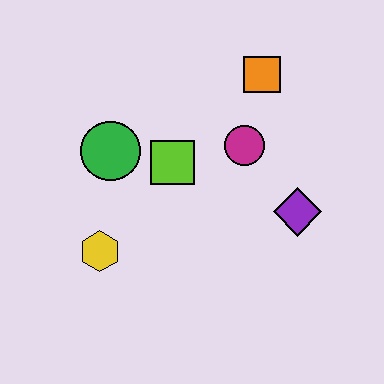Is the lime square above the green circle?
No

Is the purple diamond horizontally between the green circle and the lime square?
No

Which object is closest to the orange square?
The magenta circle is closest to the orange square.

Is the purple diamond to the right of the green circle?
Yes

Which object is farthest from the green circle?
The purple diamond is farthest from the green circle.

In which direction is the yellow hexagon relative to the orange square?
The yellow hexagon is below the orange square.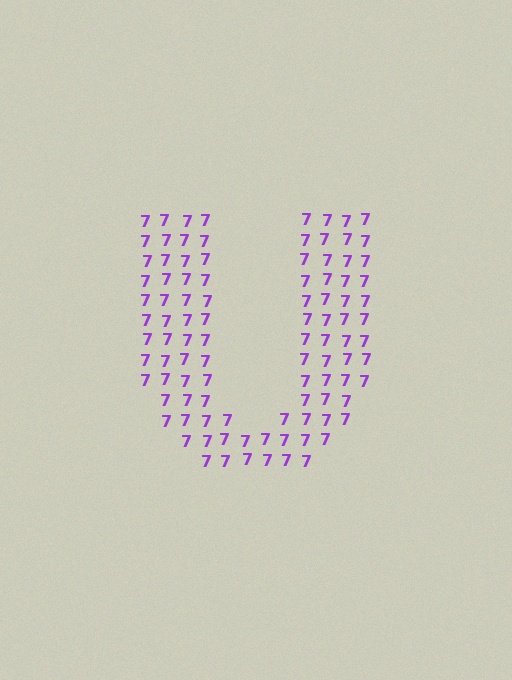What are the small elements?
The small elements are digit 7's.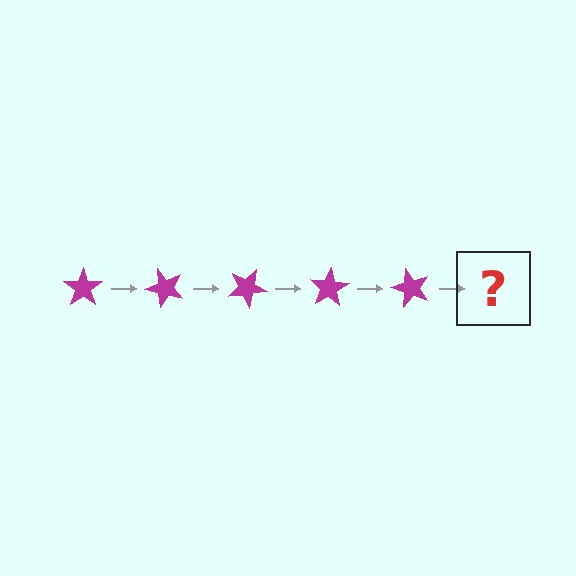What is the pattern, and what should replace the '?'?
The pattern is that the star rotates 50 degrees each step. The '?' should be a magenta star rotated 250 degrees.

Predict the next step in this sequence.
The next step is a magenta star rotated 250 degrees.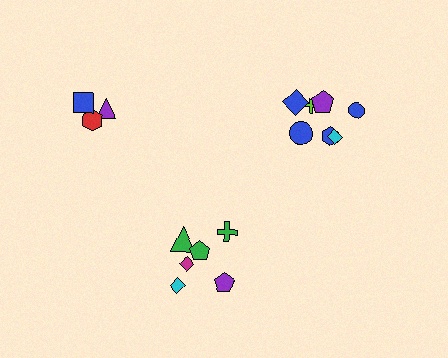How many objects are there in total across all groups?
There are 16 objects.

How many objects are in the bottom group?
There are 6 objects.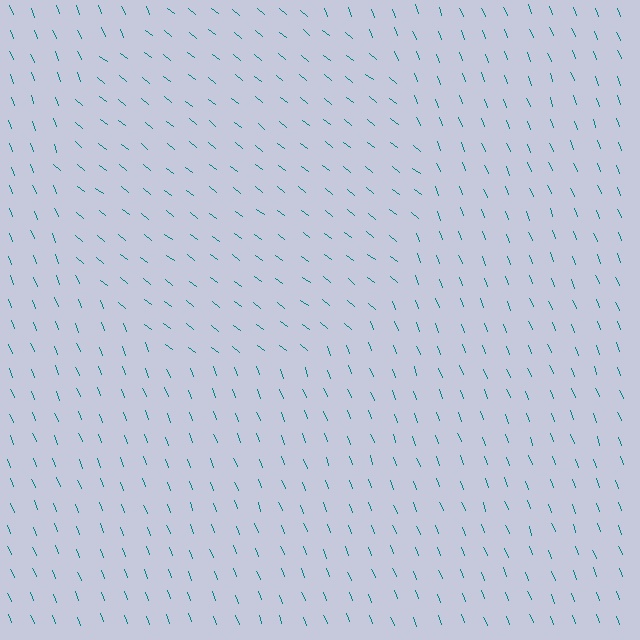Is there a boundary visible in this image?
Yes, there is a texture boundary formed by a change in line orientation.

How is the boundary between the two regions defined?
The boundary is defined purely by a change in line orientation (approximately 31 degrees difference). All lines are the same color and thickness.